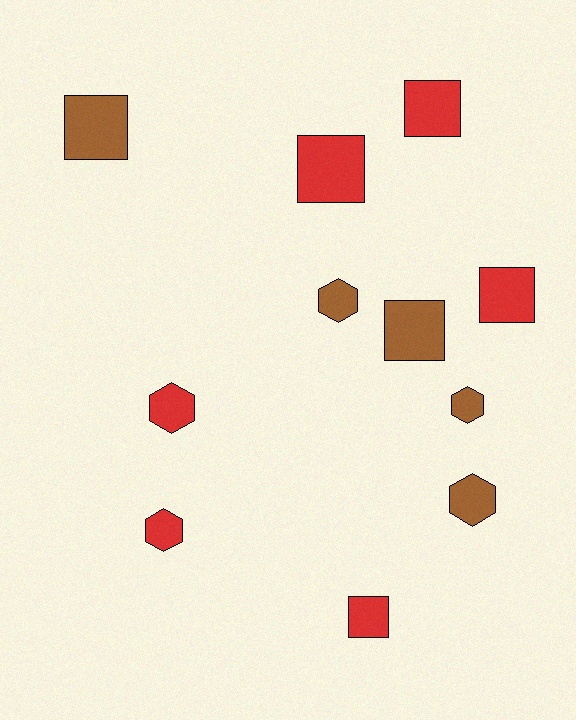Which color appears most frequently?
Red, with 6 objects.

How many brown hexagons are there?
There are 3 brown hexagons.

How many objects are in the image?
There are 11 objects.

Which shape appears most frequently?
Square, with 6 objects.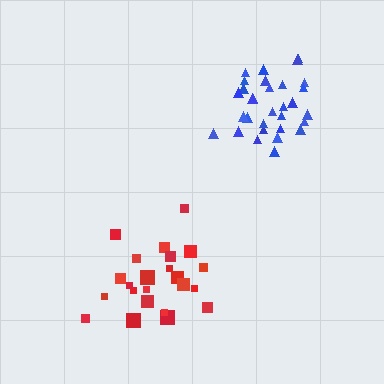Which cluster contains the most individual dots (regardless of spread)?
Blue (31).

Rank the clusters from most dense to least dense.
blue, red.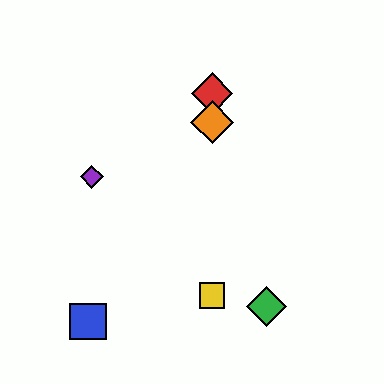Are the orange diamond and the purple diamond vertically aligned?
No, the orange diamond is at x≈212 and the purple diamond is at x≈92.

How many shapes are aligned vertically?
3 shapes (the red diamond, the yellow square, the orange diamond) are aligned vertically.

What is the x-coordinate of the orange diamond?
The orange diamond is at x≈212.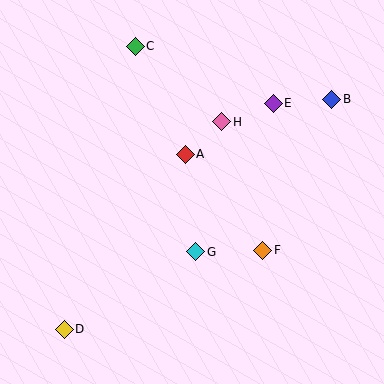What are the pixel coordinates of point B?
Point B is at (332, 99).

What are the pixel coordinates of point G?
Point G is at (196, 252).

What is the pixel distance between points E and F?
The distance between E and F is 148 pixels.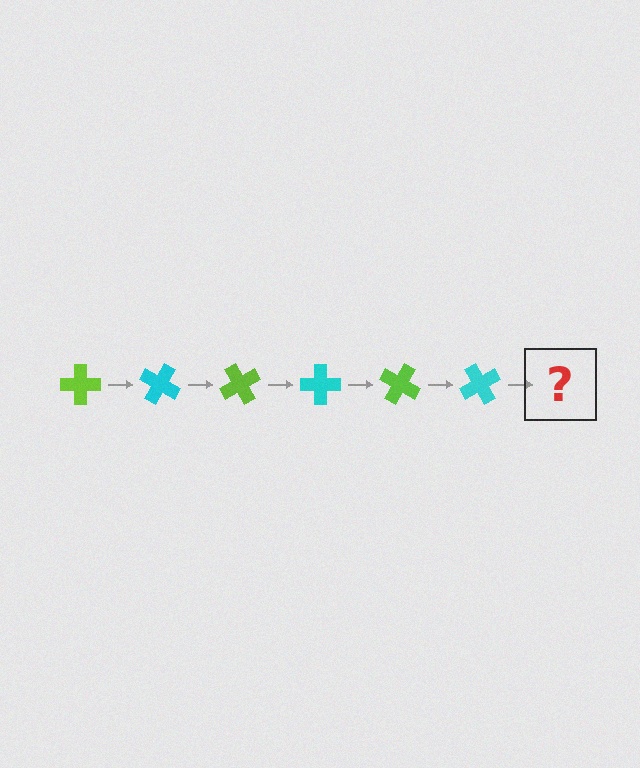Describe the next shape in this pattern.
It should be a lime cross, rotated 180 degrees from the start.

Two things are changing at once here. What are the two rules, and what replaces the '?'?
The two rules are that it rotates 30 degrees each step and the color cycles through lime and cyan. The '?' should be a lime cross, rotated 180 degrees from the start.